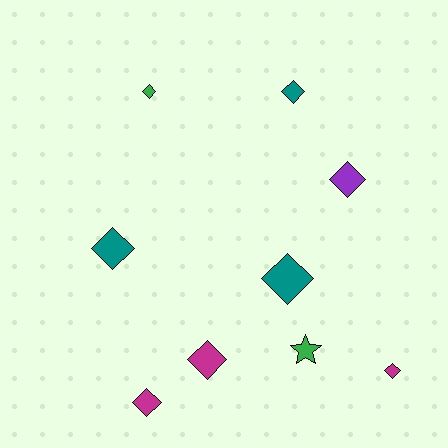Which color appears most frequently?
Teal, with 3 objects.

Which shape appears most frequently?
Diamond, with 8 objects.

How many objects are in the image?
There are 9 objects.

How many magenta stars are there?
There are no magenta stars.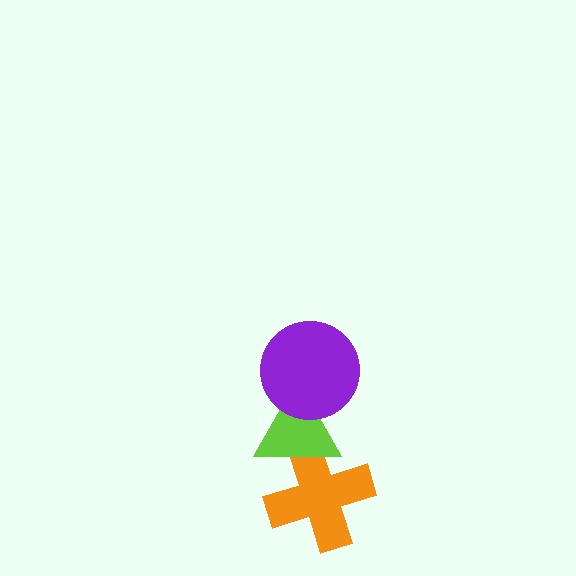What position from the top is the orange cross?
The orange cross is 3rd from the top.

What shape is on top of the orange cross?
The lime triangle is on top of the orange cross.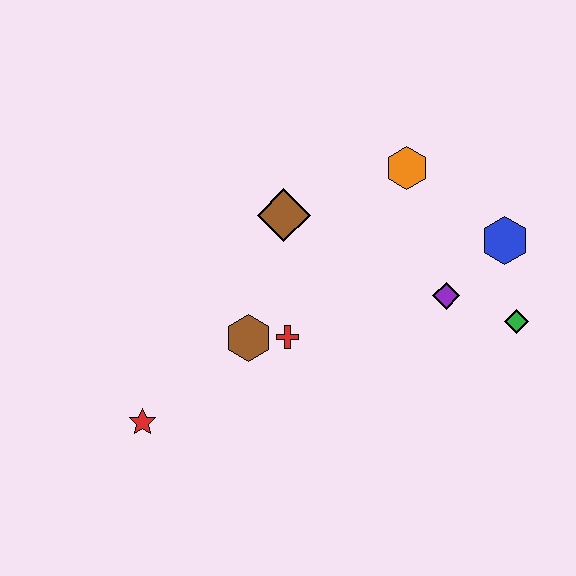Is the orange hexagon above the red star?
Yes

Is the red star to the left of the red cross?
Yes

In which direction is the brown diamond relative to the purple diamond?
The brown diamond is to the left of the purple diamond.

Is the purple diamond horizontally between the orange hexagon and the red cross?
No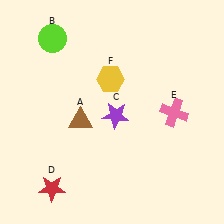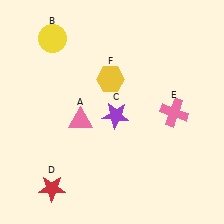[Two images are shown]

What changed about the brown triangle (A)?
In Image 1, A is brown. In Image 2, it changed to pink.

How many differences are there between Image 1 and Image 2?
There are 2 differences between the two images.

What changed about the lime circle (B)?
In Image 1, B is lime. In Image 2, it changed to yellow.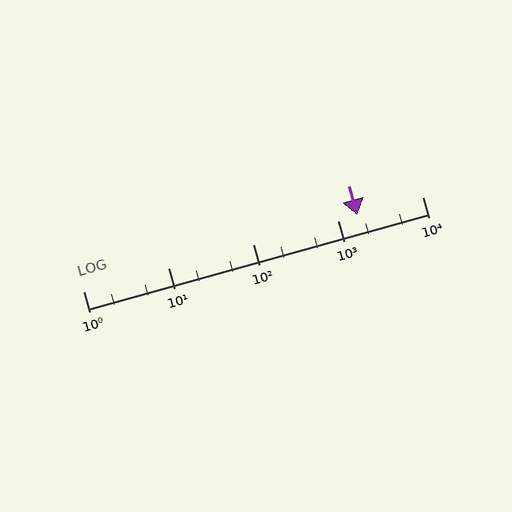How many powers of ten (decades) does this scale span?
The scale spans 4 decades, from 1 to 10000.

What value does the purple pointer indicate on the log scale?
The pointer indicates approximately 1700.